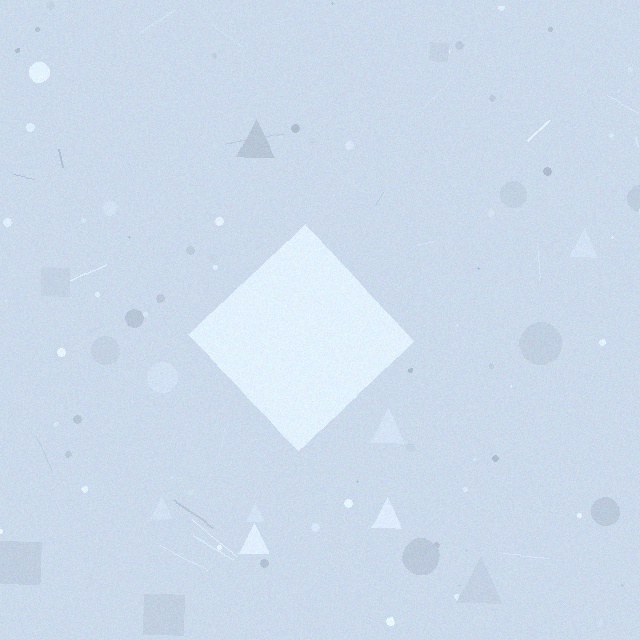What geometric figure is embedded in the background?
A diamond is embedded in the background.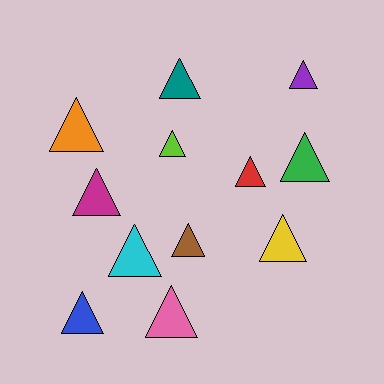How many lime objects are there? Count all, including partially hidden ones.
There is 1 lime object.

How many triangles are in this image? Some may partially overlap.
There are 12 triangles.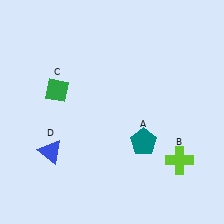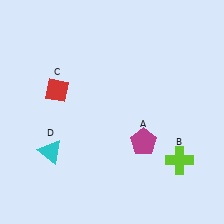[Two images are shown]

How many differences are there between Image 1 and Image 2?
There are 3 differences between the two images.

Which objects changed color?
A changed from teal to magenta. C changed from green to red. D changed from blue to cyan.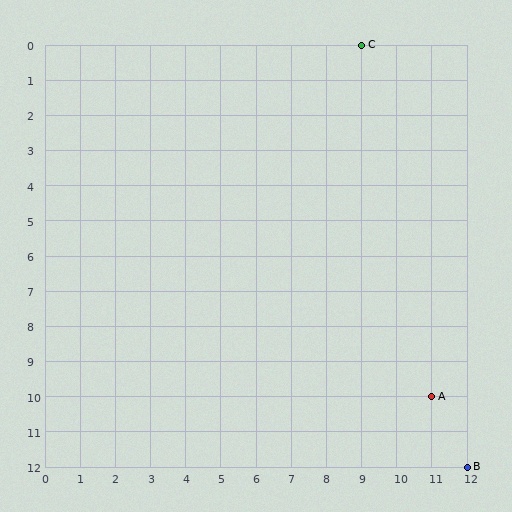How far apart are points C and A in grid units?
Points C and A are 2 columns and 10 rows apart (about 10.2 grid units diagonally).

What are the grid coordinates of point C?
Point C is at grid coordinates (9, 0).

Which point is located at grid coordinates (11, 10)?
Point A is at (11, 10).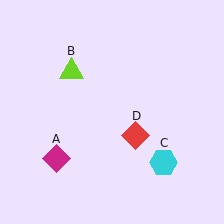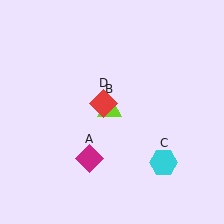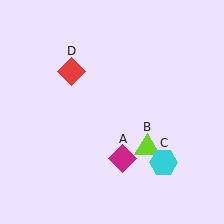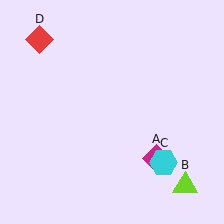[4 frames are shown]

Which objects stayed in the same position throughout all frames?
Cyan hexagon (object C) remained stationary.